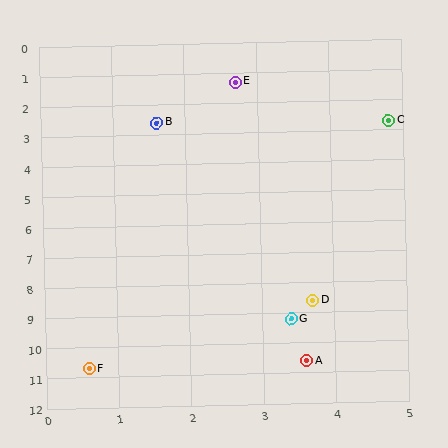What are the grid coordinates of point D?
Point D is at approximately (3.7, 8.6).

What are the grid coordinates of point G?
Point G is at approximately (3.4, 9.2).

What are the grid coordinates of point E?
Point E is at approximately (2.7, 1.3).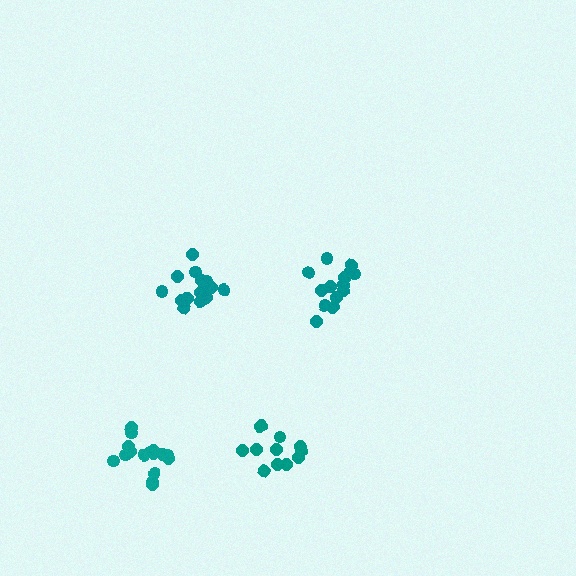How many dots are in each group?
Group 1: 14 dots, Group 2: 12 dots, Group 3: 16 dots, Group 4: 16 dots (58 total).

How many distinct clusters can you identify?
There are 4 distinct clusters.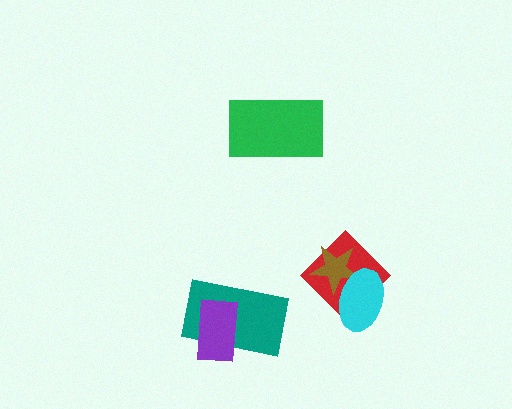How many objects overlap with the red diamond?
2 objects overlap with the red diamond.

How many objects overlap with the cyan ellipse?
2 objects overlap with the cyan ellipse.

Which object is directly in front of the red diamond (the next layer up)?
The brown star is directly in front of the red diamond.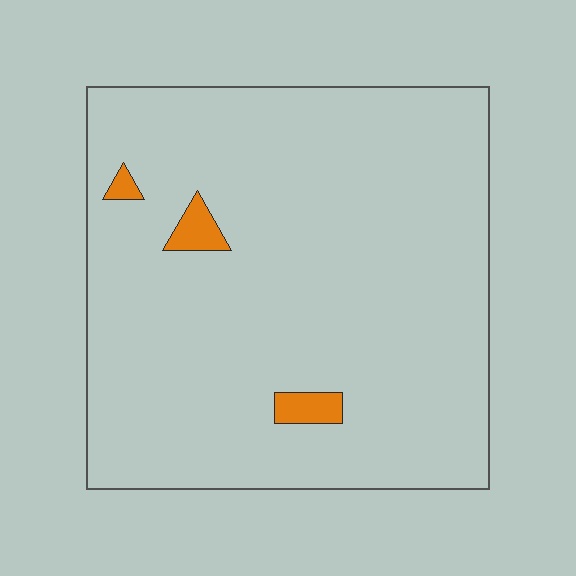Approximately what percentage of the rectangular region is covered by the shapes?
Approximately 5%.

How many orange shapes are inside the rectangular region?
3.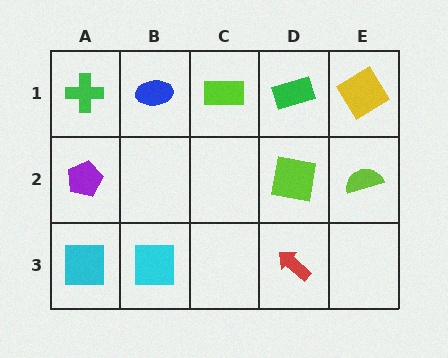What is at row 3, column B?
A cyan square.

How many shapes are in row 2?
3 shapes.